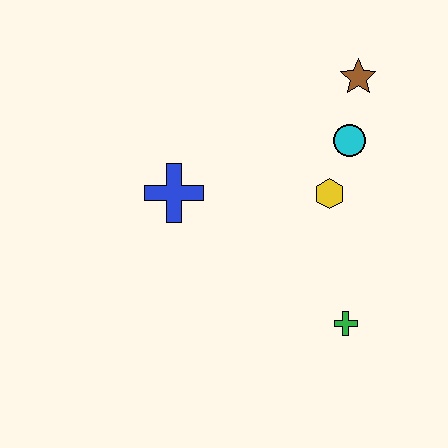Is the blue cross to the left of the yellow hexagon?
Yes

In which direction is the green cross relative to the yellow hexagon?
The green cross is below the yellow hexagon.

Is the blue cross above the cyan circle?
No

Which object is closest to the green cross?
The yellow hexagon is closest to the green cross.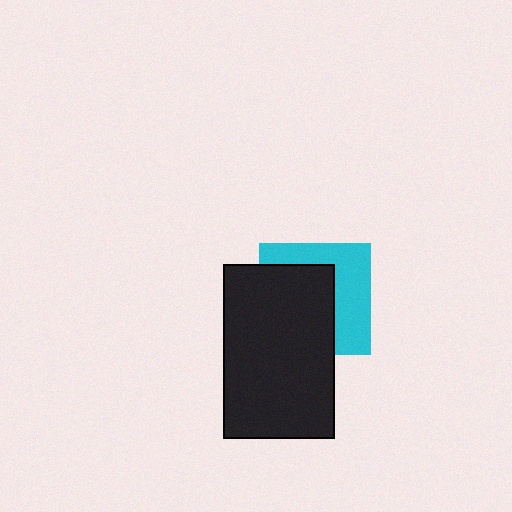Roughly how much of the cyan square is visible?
A small part of it is visible (roughly 44%).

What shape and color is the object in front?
The object in front is a black rectangle.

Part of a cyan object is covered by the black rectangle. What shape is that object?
It is a square.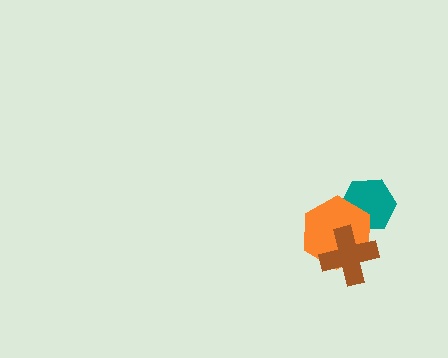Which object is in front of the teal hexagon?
The orange hexagon is in front of the teal hexagon.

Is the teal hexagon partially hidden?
Yes, it is partially covered by another shape.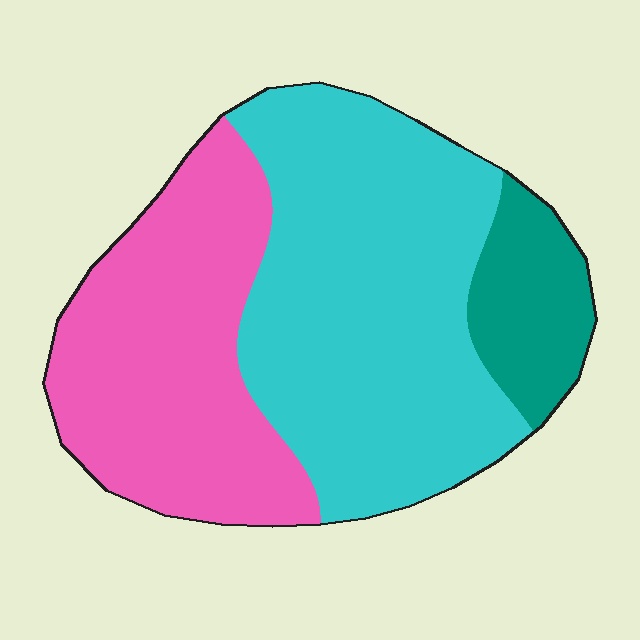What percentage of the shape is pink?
Pink takes up about three eighths (3/8) of the shape.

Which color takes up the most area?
Cyan, at roughly 50%.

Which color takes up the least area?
Teal, at roughly 10%.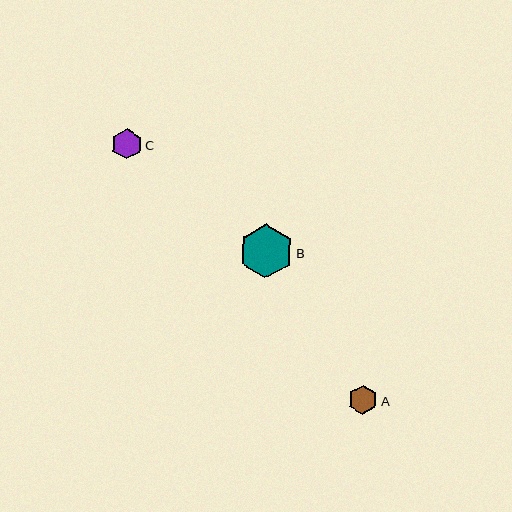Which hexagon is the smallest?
Hexagon A is the smallest with a size of approximately 29 pixels.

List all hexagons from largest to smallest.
From largest to smallest: B, C, A.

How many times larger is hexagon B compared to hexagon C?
Hexagon B is approximately 1.8 times the size of hexagon C.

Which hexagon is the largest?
Hexagon B is the largest with a size of approximately 53 pixels.